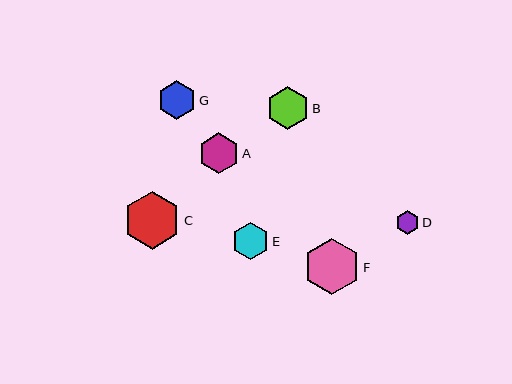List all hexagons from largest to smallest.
From largest to smallest: C, F, B, A, G, E, D.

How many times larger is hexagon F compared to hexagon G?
Hexagon F is approximately 1.5 times the size of hexagon G.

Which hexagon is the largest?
Hexagon C is the largest with a size of approximately 58 pixels.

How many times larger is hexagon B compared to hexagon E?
Hexagon B is approximately 1.2 times the size of hexagon E.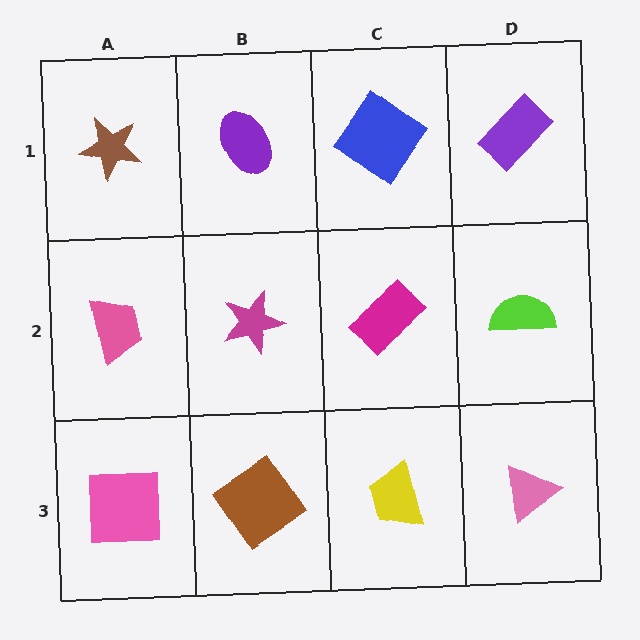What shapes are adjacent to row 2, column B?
A purple ellipse (row 1, column B), a brown diamond (row 3, column B), a pink trapezoid (row 2, column A), a magenta rectangle (row 2, column C).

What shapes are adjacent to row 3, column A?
A pink trapezoid (row 2, column A), a brown diamond (row 3, column B).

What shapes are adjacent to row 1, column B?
A magenta star (row 2, column B), a brown star (row 1, column A), a blue diamond (row 1, column C).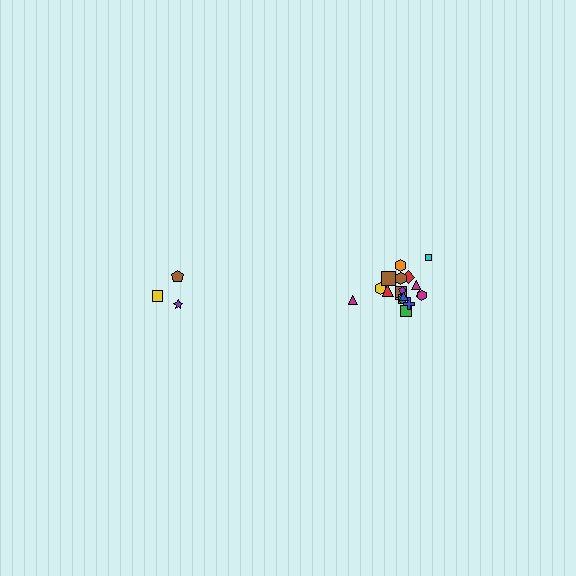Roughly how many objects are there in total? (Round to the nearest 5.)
Roughly 20 objects in total.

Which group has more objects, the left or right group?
The right group.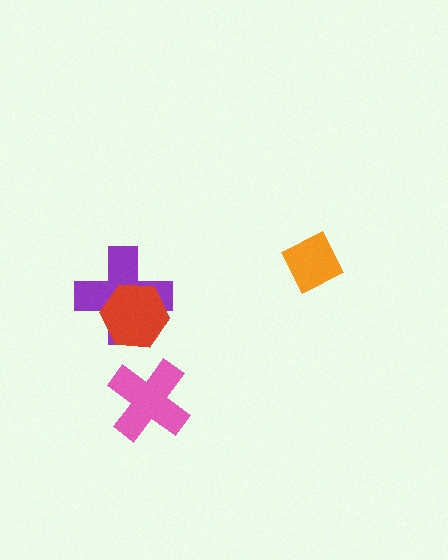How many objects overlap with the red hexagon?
1 object overlaps with the red hexagon.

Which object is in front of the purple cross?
The red hexagon is in front of the purple cross.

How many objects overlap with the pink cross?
0 objects overlap with the pink cross.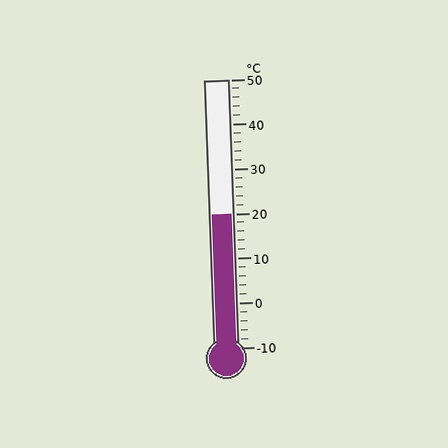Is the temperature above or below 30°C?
The temperature is below 30°C.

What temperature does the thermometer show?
The thermometer shows approximately 20°C.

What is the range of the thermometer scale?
The thermometer scale ranges from -10°C to 50°C.